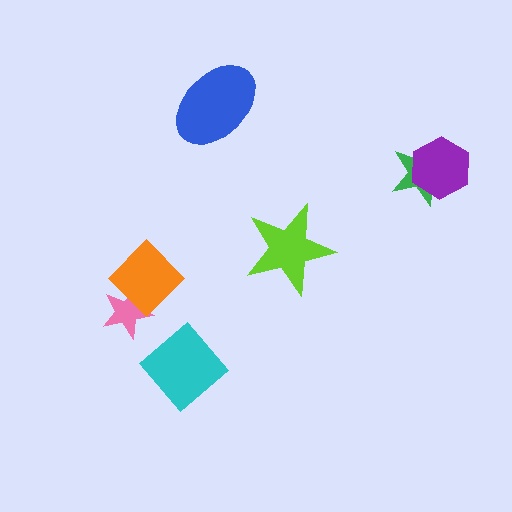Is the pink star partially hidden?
Yes, it is partially covered by another shape.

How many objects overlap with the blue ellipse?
0 objects overlap with the blue ellipse.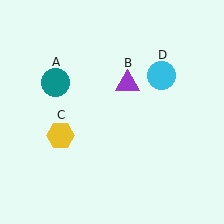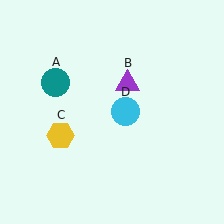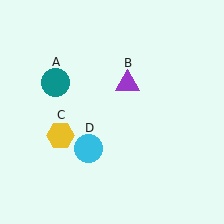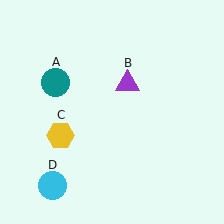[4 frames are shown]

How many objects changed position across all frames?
1 object changed position: cyan circle (object D).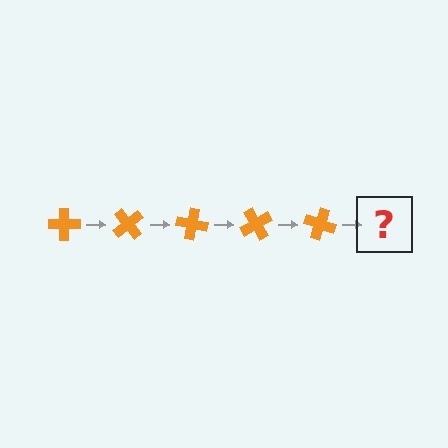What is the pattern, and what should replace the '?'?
The pattern is that the cross rotates 50 degrees each step. The '?' should be an orange cross rotated 250 degrees.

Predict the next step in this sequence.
The next step is an orange cross rotated 250 degrees.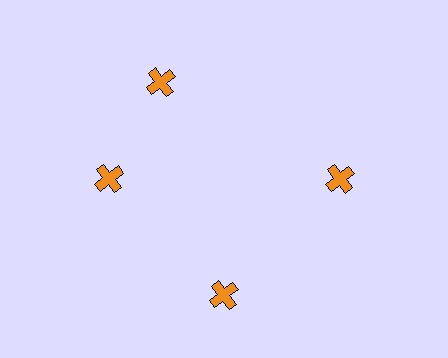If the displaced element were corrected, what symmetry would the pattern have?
It would have 4-fold rotational symmetry — the pattern would map onto itself every 90 degrees.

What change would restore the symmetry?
The symmetry would be restored by rotating it back into even spacing with its neighbors so that all 4 crosses sit at equal angles and equal distance from the center.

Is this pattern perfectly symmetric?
No. The 4 orange crosses are arranged in a ring, but one element near the 12 o'clock position is rotated out of alignment along the ring, breaking the 4-fold rotational symmetry.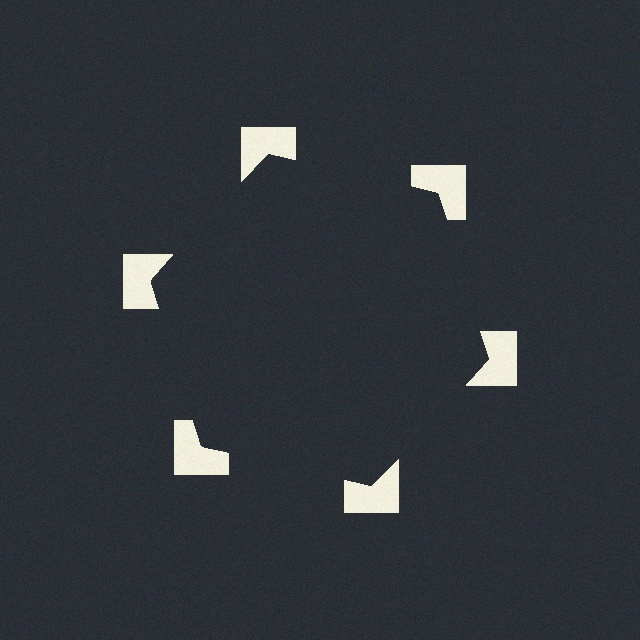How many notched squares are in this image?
There are 6 — one at each vertex of the illusory hexagon.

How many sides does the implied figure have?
6 sides.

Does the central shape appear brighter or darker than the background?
It typically appears slightly darker than the background, even though no actual brightness change is drawn.